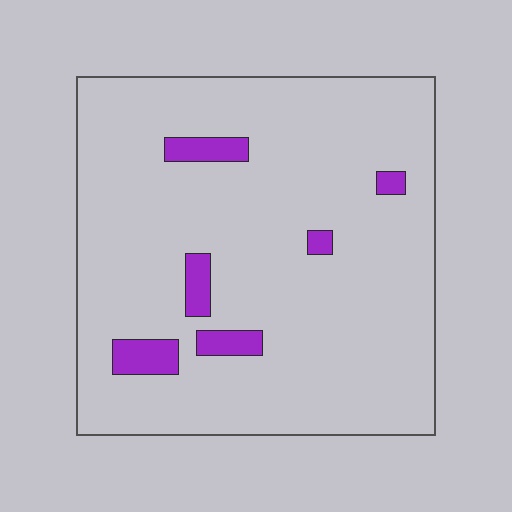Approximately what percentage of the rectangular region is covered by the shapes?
Approximately 5%.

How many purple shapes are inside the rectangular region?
6.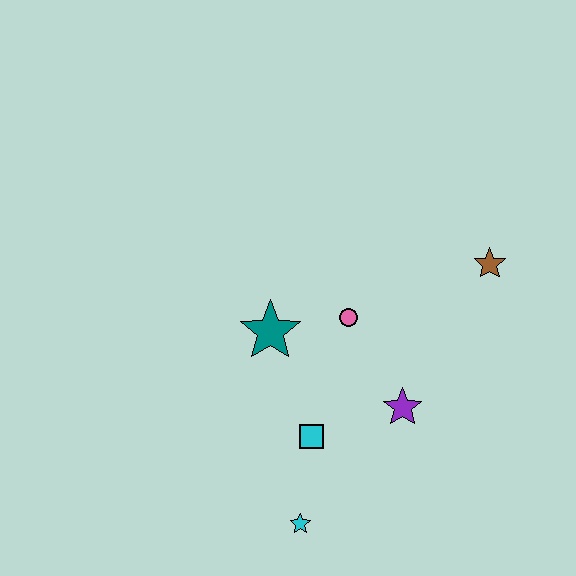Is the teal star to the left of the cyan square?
Yes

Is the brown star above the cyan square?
Yes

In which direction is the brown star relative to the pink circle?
The brown star is to the right of the pink circle.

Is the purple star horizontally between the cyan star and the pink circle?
No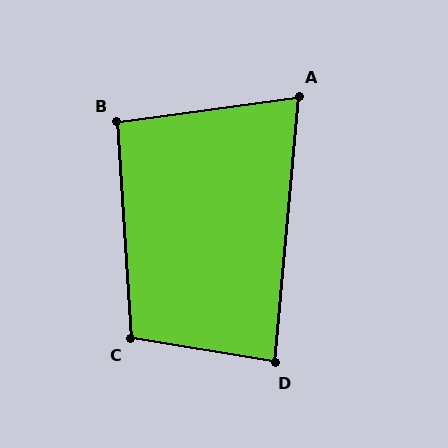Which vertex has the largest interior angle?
C, at approximately 103 degrees.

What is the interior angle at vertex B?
Approximately 94 degrees (approximately right).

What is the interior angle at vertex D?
Approximately 86 degrees (approximately right).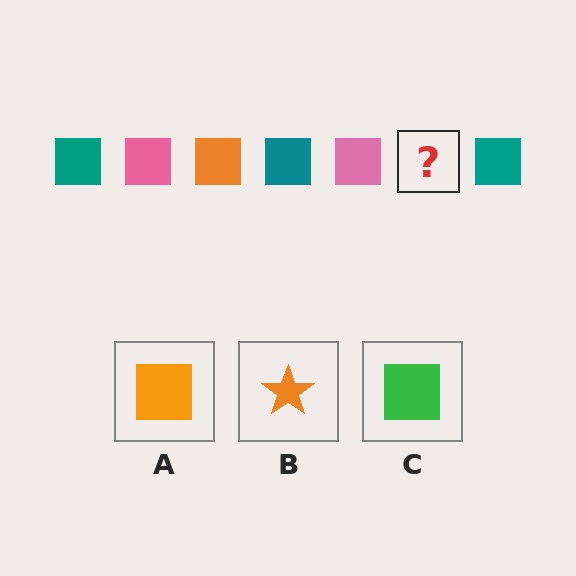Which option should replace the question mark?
Option A.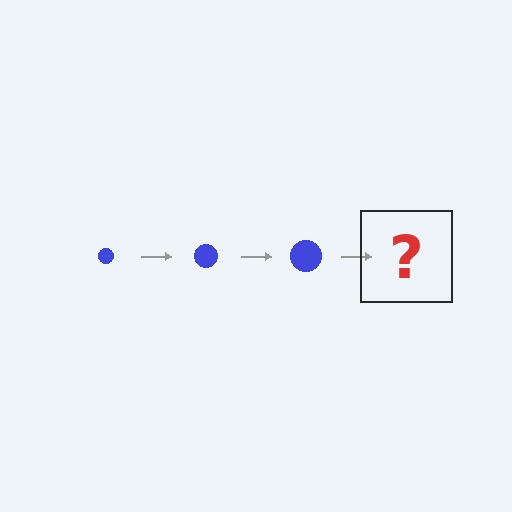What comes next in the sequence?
The next element should be a blue circle, larger than the previous one.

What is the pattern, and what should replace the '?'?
The pattern is that the circle gets progressively larger each step. The '?' should be a blue circle, larger than the previous one.